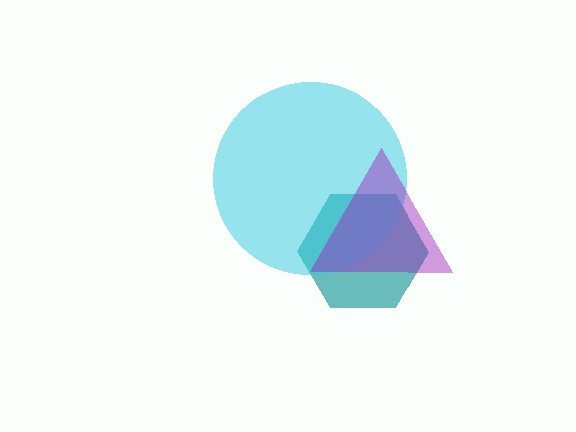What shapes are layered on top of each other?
The layered shapes are: a teal hexagon, a cyan circle, a purple triangle.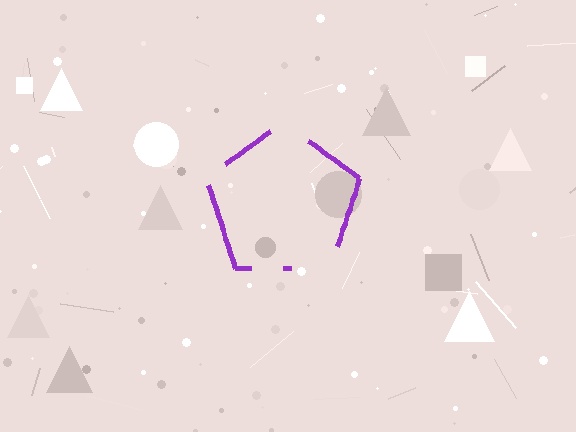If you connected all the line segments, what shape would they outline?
They would outline a pentagon.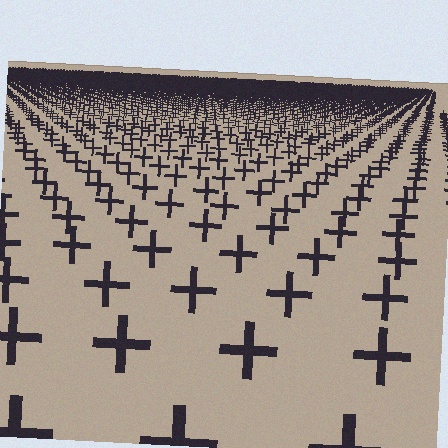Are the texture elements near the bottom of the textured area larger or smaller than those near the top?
Larger. Near the bottom, elements are closer to the viewer and appear at a bigger on-screen size.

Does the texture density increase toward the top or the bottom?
Density increases toward the top.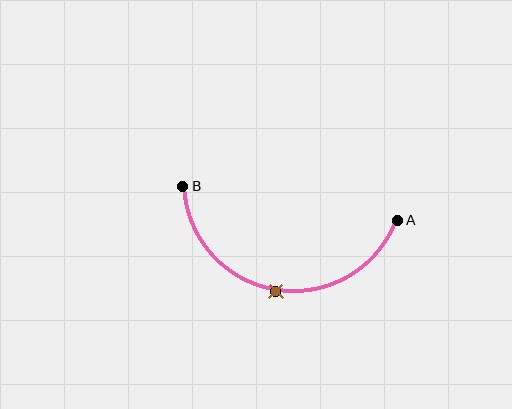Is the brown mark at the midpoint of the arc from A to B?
Yes. The brown mark lies on the arc at equal arc-length from both A and B — it is the arc midpoint.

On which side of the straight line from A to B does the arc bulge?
The arc bulges below the straight line connecting A and B.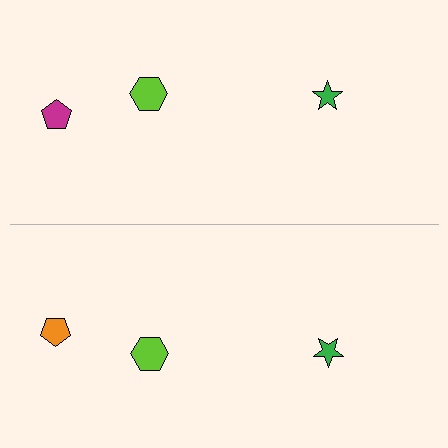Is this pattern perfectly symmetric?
No, the pattern is not perfectly symmetric. The orange pentagon on the bottom side breaks the symmetry — its mirror counterpart is magenta.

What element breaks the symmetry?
The orange pentagon on the bottom side breaks the symmetry — its mirror counterpart is magenta.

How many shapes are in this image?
There are 6 shapes in this image.